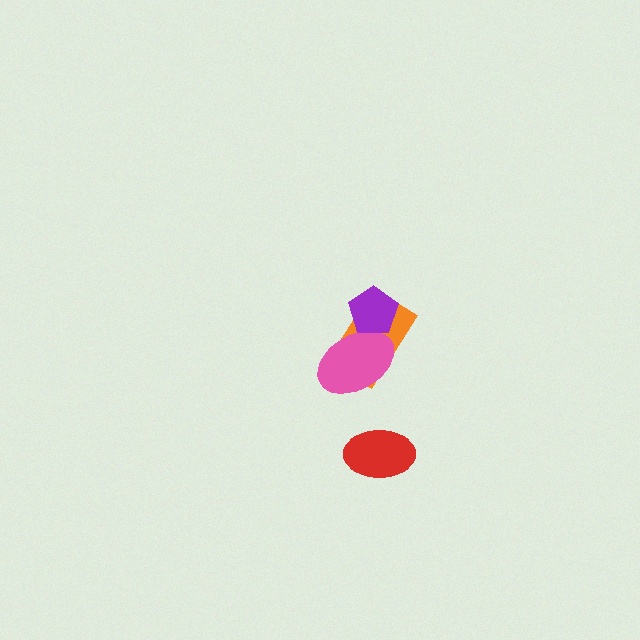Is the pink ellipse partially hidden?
Yes, it is partially covered by another shape.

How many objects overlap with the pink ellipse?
2 objects overlap with the pink ellipse.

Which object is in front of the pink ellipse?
The purple pentagon is in front of the pink ellipse.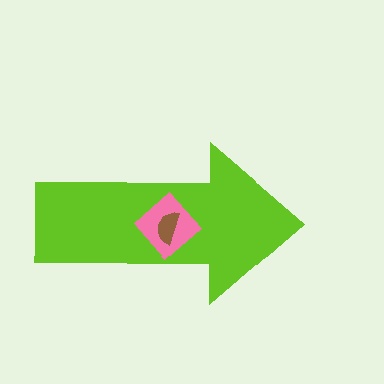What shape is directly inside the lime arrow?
The pink diamond.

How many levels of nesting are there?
3.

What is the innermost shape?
The brown semicircle.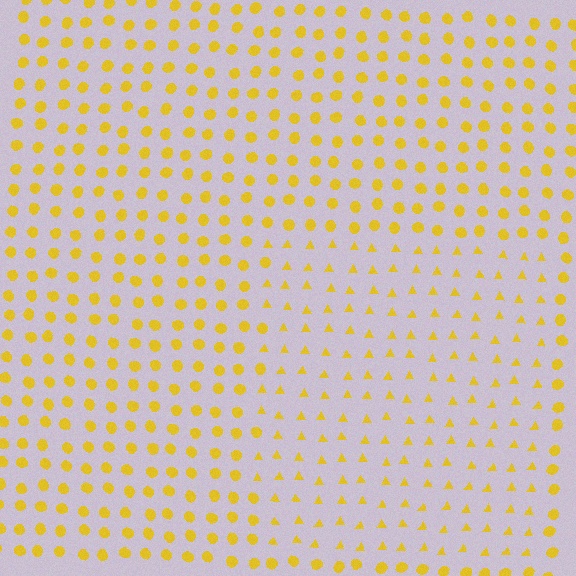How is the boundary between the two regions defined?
The boundary is defined by a change in element shape: triangles inside vs. circles outside. All elements share the same color and spacing.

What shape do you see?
I see a rectangle.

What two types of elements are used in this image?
The image uses triangles inside the rectangle region and circles outside it.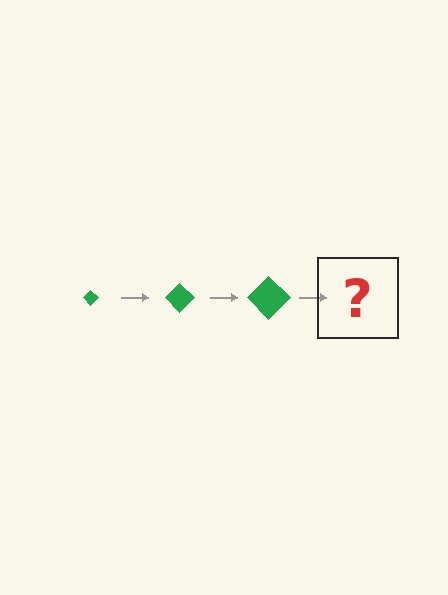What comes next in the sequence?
The next element should be a green diamond, larger than the previous one.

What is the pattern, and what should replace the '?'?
The pattern is that the diamond gets progressively larger each step. The '?' should be a green diamond, larger than the previous one.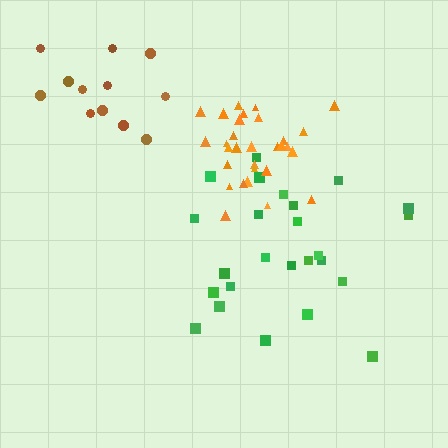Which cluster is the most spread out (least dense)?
Green.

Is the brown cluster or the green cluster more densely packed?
Brown.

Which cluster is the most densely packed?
Orange.